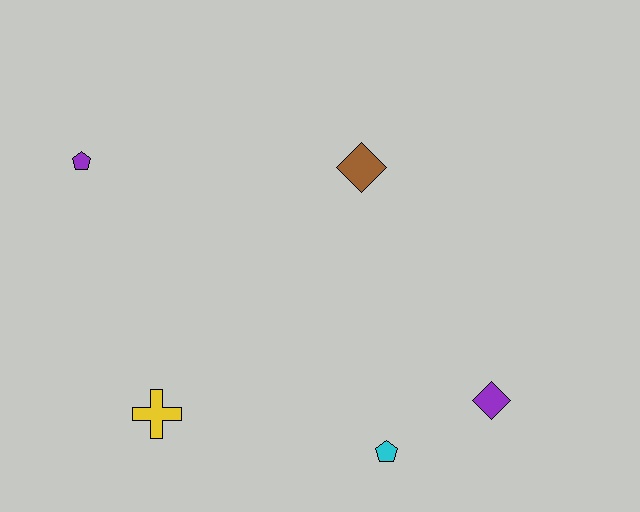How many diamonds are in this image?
There are 2 diamonds.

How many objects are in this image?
There are 5 objects.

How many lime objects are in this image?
There are no lime objects.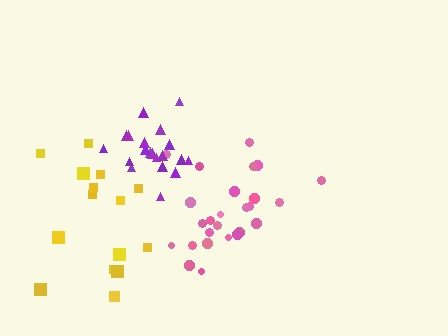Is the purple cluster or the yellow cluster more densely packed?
Purple.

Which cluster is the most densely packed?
Purple.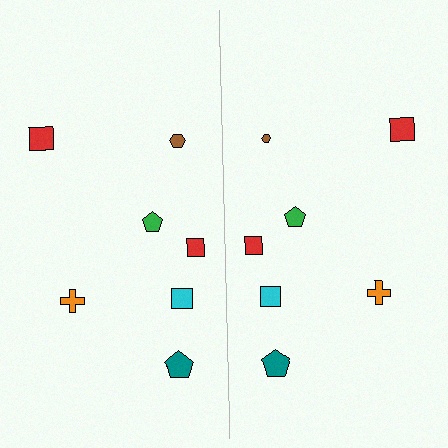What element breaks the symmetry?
The brown hexagon on the right side has a different size than its mirror counterpart.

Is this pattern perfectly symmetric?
No, the pattern is not perfectly symmetric. The brown hexagon on the right side has a different size than its mirror counterpart.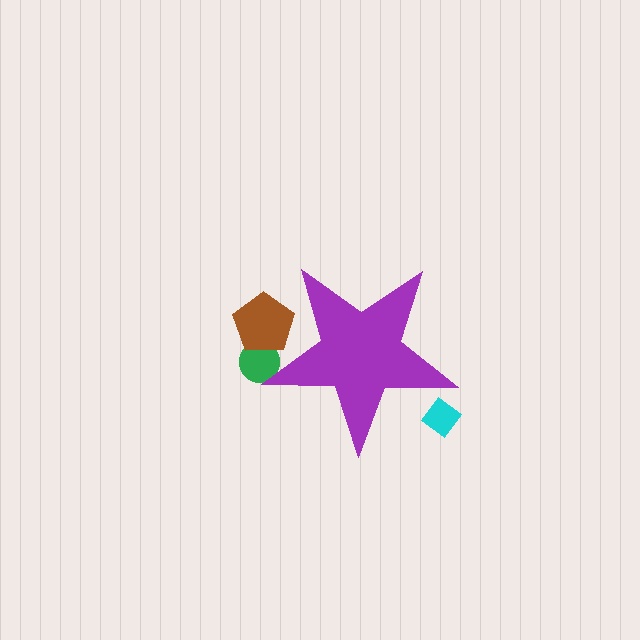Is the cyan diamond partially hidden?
Yes, the cyan diamond is partially hidden behind the purple star.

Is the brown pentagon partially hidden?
Yes, the brown pentagon is partially hidden behind the purple star.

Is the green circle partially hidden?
Yes, the green circle is partially hidden behind the purple star.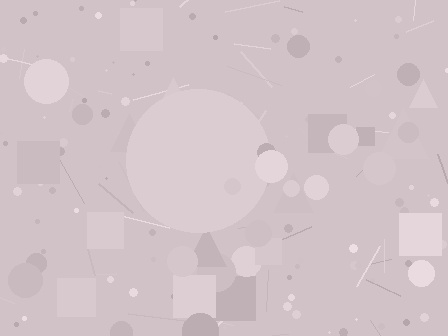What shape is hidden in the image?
A circle is hidden in the image.